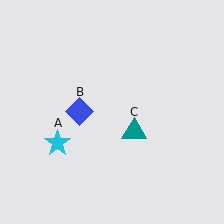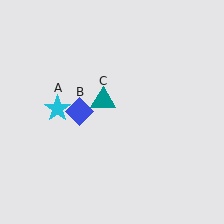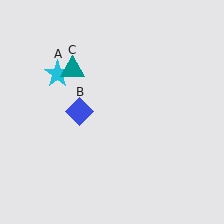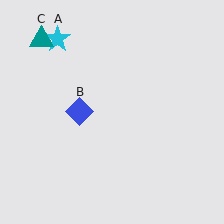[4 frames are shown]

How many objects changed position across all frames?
2 objects changed position: cyan star (object A), teal triangle (object C).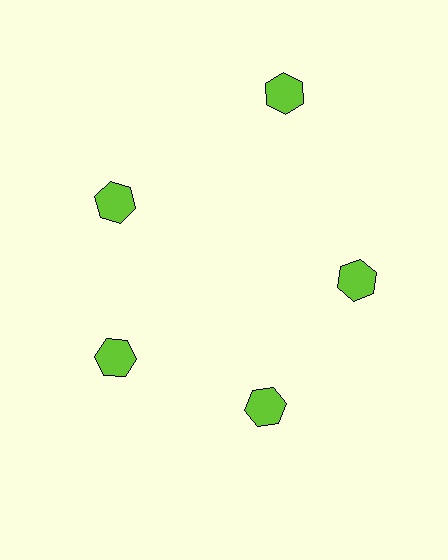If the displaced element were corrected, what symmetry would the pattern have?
It would have 5-fold rotational symmetry — the pattern would map onto itself every 72 degrees.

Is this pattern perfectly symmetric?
No. The 5 lime hexagons are arranged in a ring, but one element near the 1 o'clock position is pushed outward from the center, breaking the 5-fold rotational symmetry.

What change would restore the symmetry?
The symmetry would be restored by moving it inward, back onto the ring so that all 5 hexagons sit at equal angles and equal distance from the center.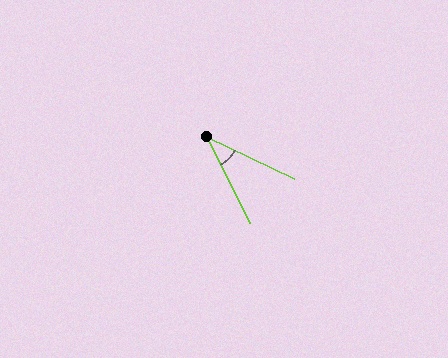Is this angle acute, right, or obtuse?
It is acute.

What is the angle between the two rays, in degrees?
Approximately 38 degrees.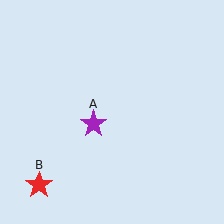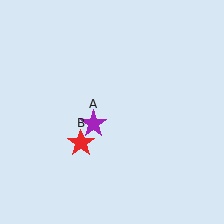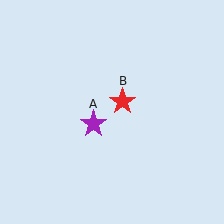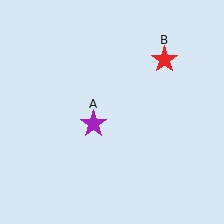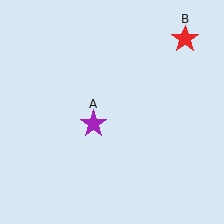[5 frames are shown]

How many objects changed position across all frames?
1 object changed position: red star (object B).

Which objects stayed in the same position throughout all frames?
Purple star (object A) remained stationary.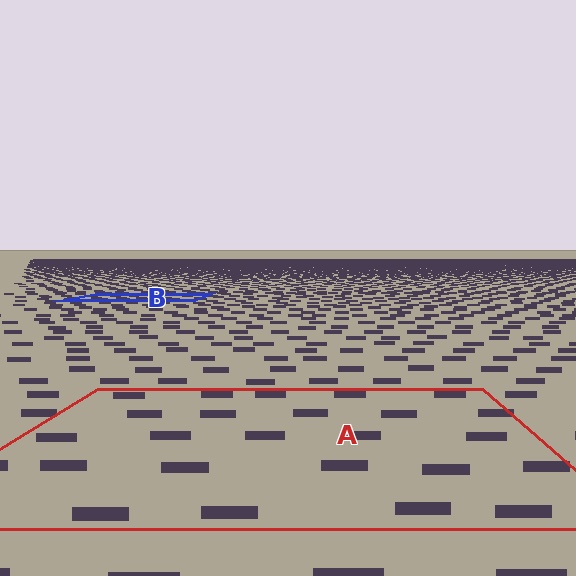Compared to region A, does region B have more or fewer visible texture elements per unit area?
Region B has more texture elements per unit area — they are packed more densely because it is farther away.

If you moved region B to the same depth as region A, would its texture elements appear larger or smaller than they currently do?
They would appear larger. At a closer depth, the same texture elements are projected at a bigger on-screen size.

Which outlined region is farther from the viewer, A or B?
Region B is farther from the viewer — the texture elements inside it appear smaller and more densely packed.